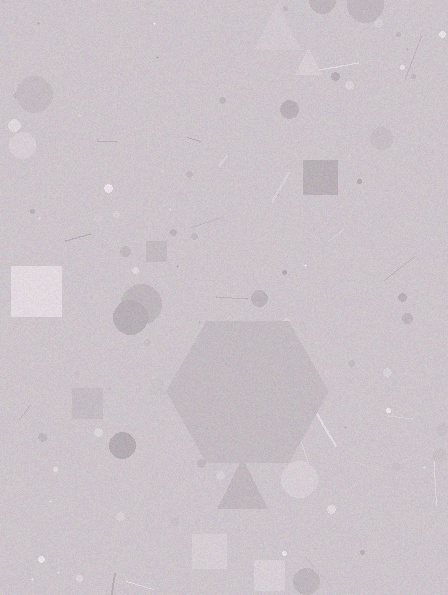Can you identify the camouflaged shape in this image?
The camouflaged shape is a hexagon.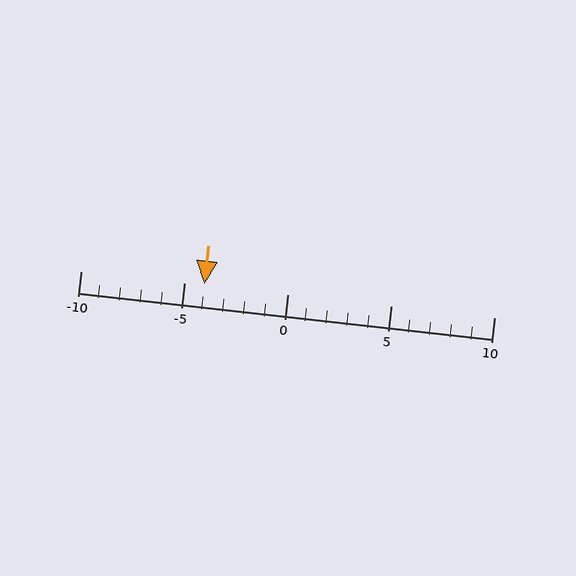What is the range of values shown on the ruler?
The ruler shows values from -10 to 10.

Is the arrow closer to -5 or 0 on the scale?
The arrow is closer to -5.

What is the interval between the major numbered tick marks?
The major tick marks are spaced 5 units apart.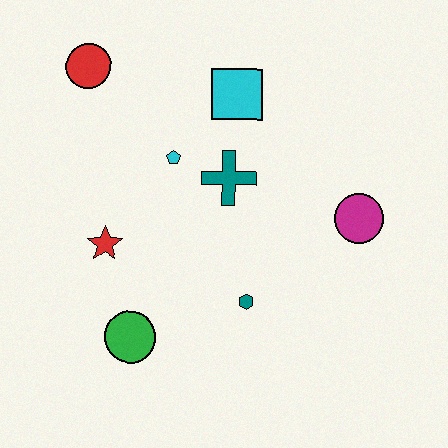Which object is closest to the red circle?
The cyan pentagon is closest to the red circle.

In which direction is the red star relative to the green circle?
The red star is above the green circle.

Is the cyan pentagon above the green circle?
Yes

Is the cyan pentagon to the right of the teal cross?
No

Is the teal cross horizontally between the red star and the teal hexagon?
Yes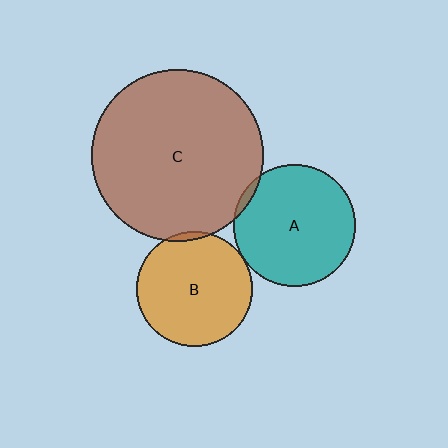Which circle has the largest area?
Circle C (brown).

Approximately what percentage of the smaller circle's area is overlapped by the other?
Approximately 5%.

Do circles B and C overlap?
Yes.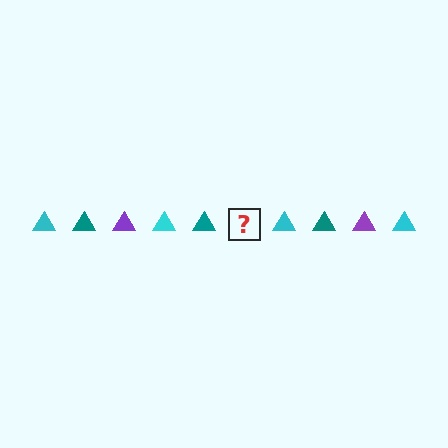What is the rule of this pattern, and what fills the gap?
The rule is that the pattern cycles through cyan, teal, purple triangles. The gap should be filled with a purple triangle.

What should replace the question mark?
The question mark should be replaced with a purple triangle.